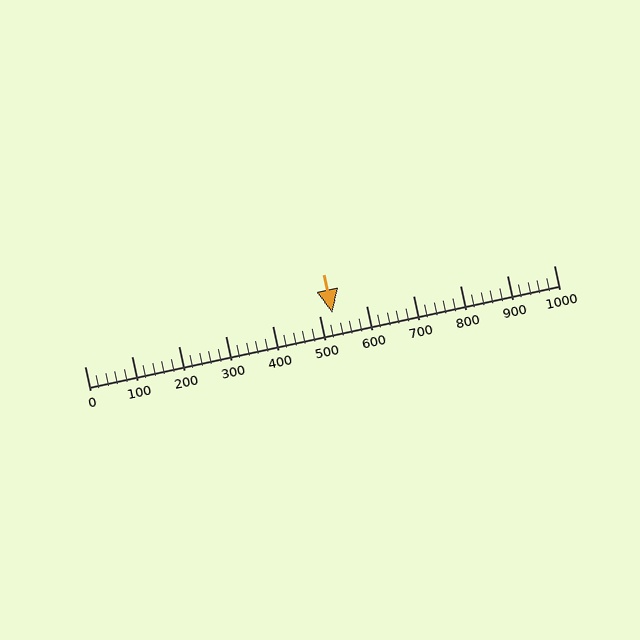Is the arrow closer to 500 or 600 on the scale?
The arrow is closer to 500.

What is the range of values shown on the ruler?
The ruler shows values from 0 to 1000.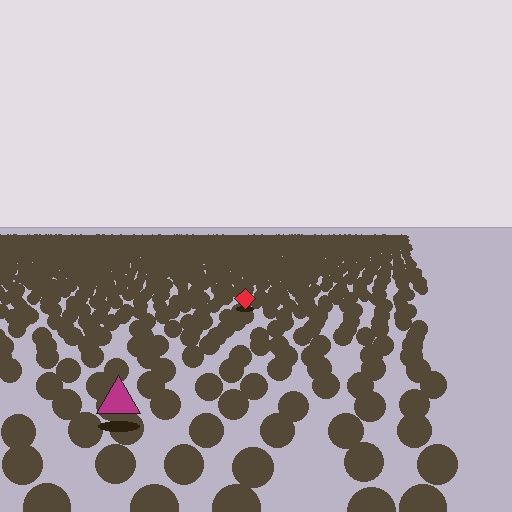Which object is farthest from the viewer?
The red diamond is farthest from the viewer. It appears smaller and the ground texture around it is denser.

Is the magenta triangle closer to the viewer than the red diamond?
Yes. The magenta triangle is closer — you can tell from the texture gradient: the ground texture is coarser near it.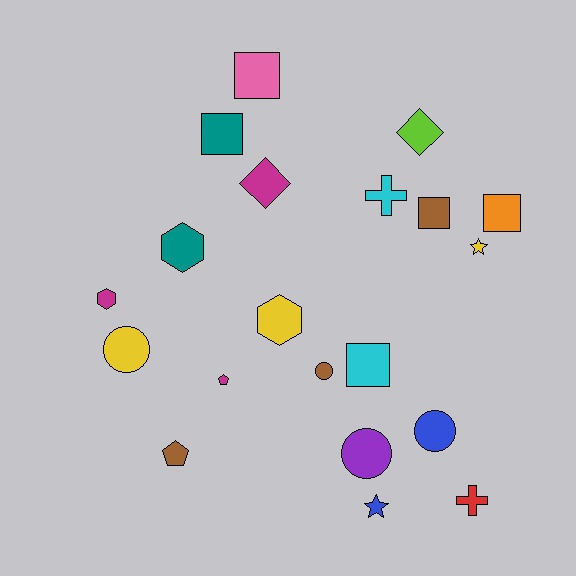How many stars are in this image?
There are 2 stars.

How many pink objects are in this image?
There is 1 pink object.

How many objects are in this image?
There are 20 objects.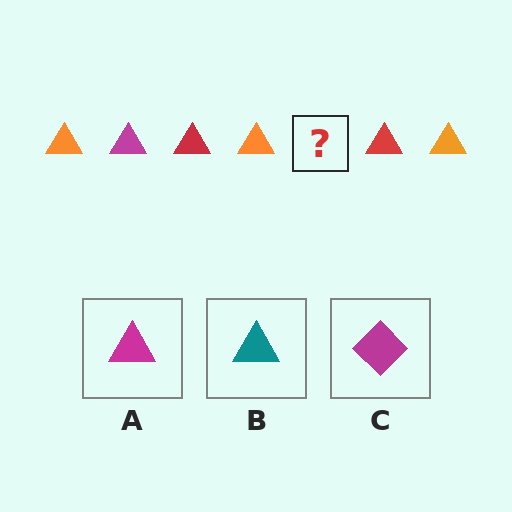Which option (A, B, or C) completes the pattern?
A.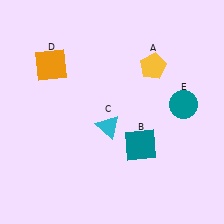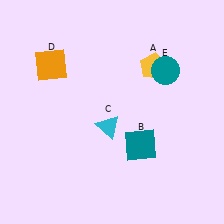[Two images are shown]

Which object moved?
The teal circle (E) moved up.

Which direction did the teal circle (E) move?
The teal circle (E) moved up.